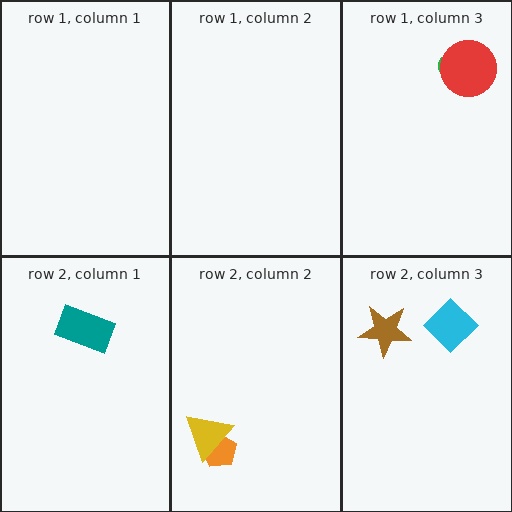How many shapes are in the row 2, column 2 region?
2.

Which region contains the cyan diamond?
The row 2, column 3 region.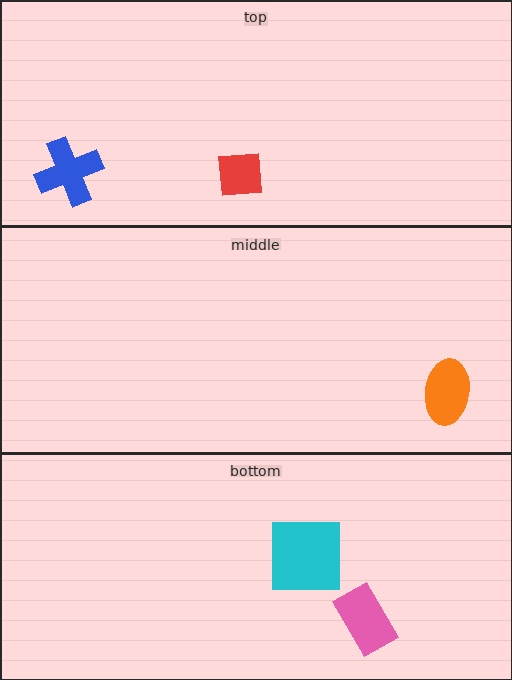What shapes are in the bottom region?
The cyan square, the pink rectangle.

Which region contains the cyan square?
The bottom region.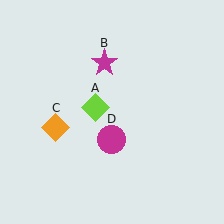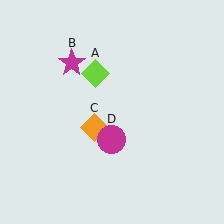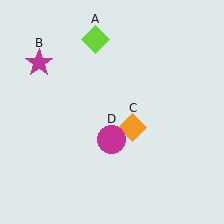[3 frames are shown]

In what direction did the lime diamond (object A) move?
The lime diamond (object A) moved up.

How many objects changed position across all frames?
3 objects changed position: lime diamond (object A), magenta star (object B), orange diamond (object C).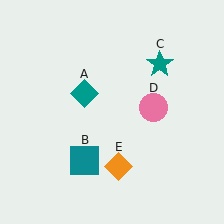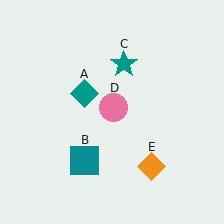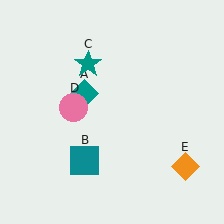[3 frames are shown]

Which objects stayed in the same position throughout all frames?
Teal diamond (object A) and teal square (object B) remained stationary.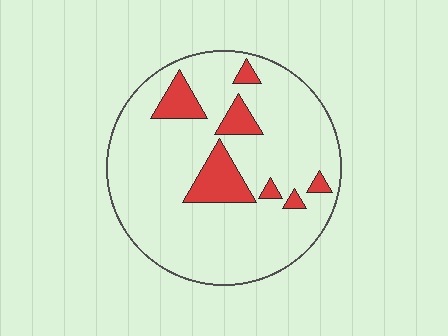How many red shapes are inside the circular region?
7.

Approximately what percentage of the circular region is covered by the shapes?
Approximately 15%.